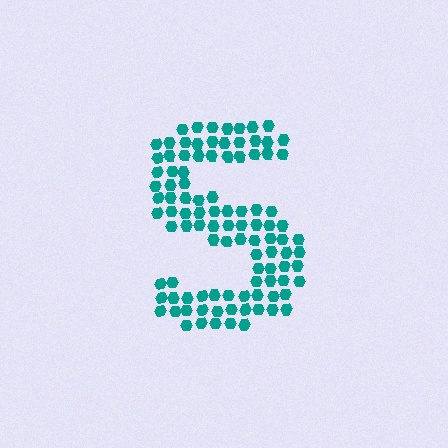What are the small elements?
The small elements are hexagons.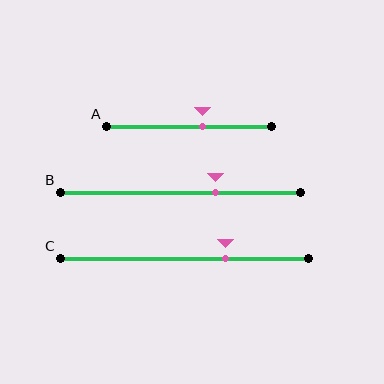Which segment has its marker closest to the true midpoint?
Segment A has its marker closest to the true midpoint.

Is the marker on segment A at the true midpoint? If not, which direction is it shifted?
No, the marker on segment A is shifted to the right by about 8% of the segment length.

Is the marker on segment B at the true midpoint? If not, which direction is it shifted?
No, the marker on segment B is shifted to the right by about 15% of the segment length.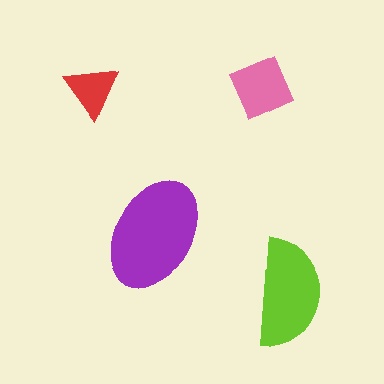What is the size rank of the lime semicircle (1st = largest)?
2nd.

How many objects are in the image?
There are 4 objects in the image.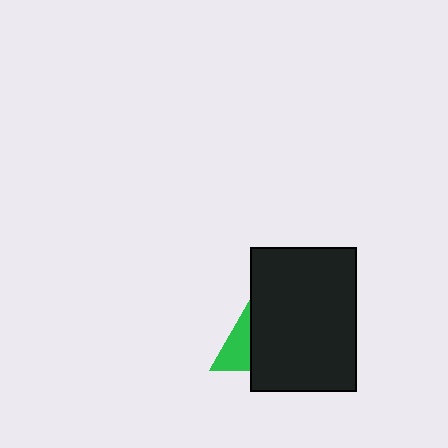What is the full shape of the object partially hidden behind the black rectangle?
The partially hidden object is a green triangle.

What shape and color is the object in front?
The object in front is a black rectangle.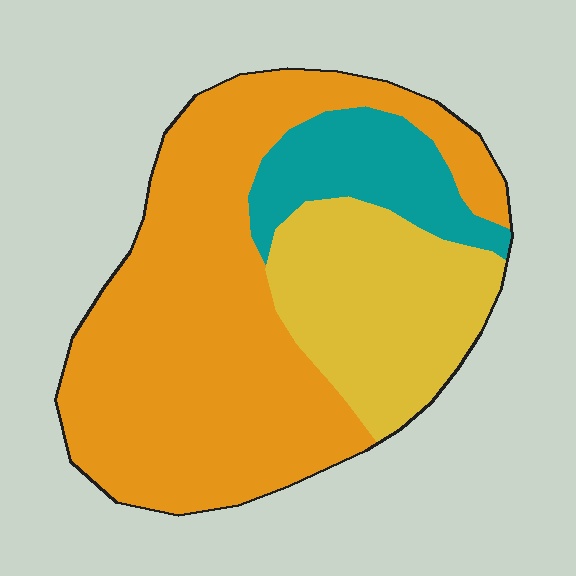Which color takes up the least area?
Teal, at roughly 15%.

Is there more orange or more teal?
Orange.